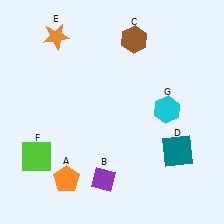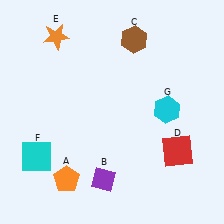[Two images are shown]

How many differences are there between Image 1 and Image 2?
There are 2 differences between the two images.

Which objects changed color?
D changed from teal to red. F changed from lime to cyan.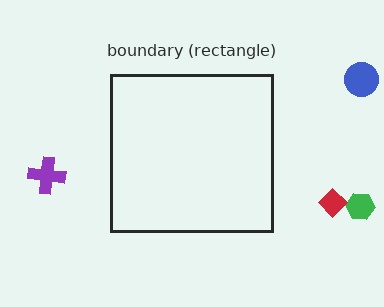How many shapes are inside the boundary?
0 inside, 4 outside.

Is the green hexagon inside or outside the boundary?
Outside.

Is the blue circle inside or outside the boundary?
Outside.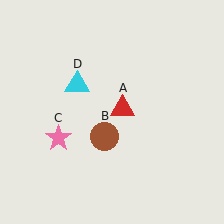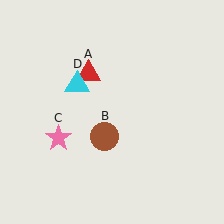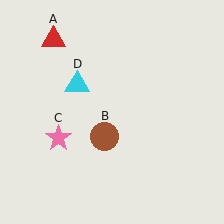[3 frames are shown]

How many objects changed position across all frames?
1 object changed position: red triangle (object A).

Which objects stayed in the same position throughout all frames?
Brown circle (object B) and pink star (object C) and cyan triangle (object D) remained stationary.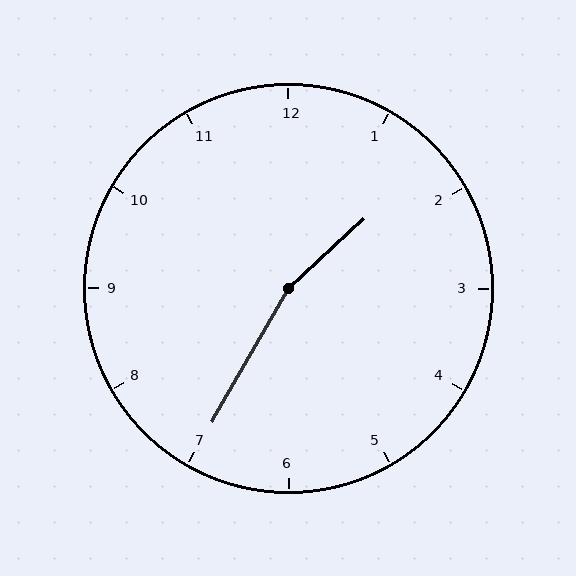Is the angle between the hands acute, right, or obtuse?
It is obtuse.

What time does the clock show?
1:35.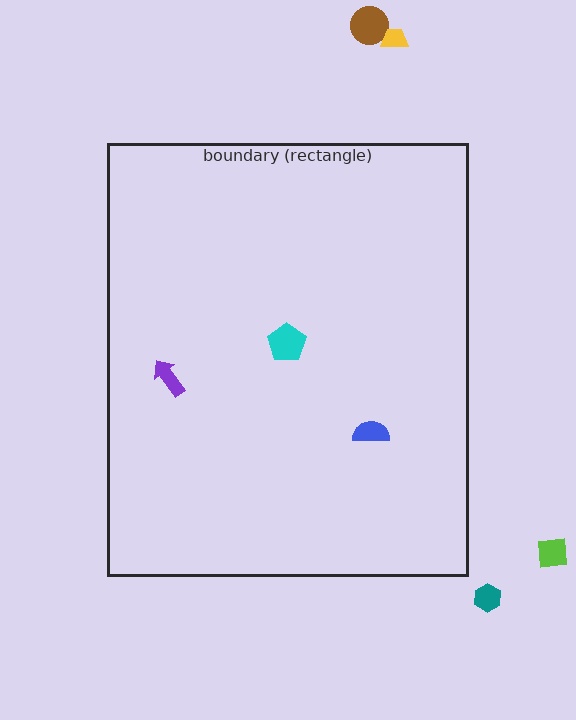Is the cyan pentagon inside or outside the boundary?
Inside.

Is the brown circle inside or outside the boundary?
Outside.